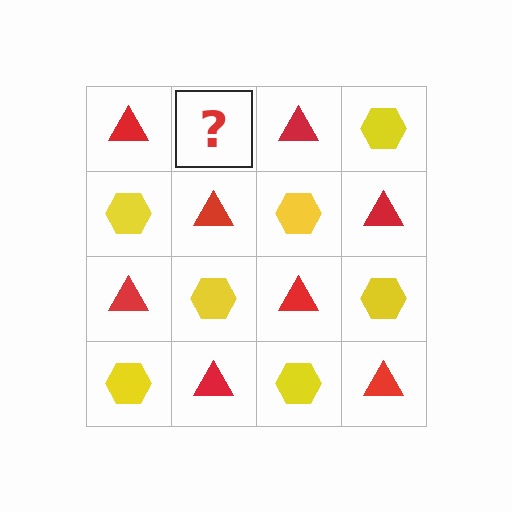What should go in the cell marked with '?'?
The missing cell should contain a yellow hexagon.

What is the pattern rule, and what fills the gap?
The rule is that it alternates red triangle and yellow hexagon in a checkerboard pattern. The gap should be filled with a yellow hexagon.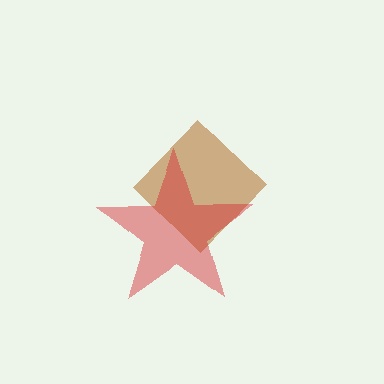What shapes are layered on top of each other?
The layered shapes are: a brown diamond, a red star.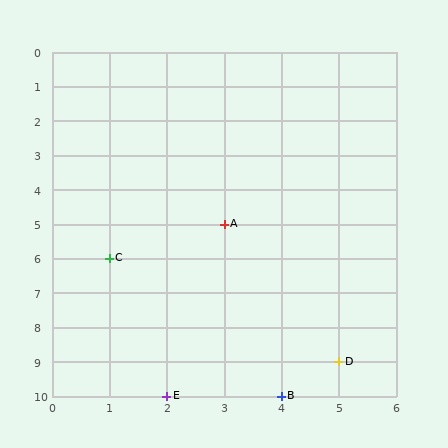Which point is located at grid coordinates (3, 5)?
Point A is at (3, 5).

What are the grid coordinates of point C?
Point C is at grid coordinates (1, 6).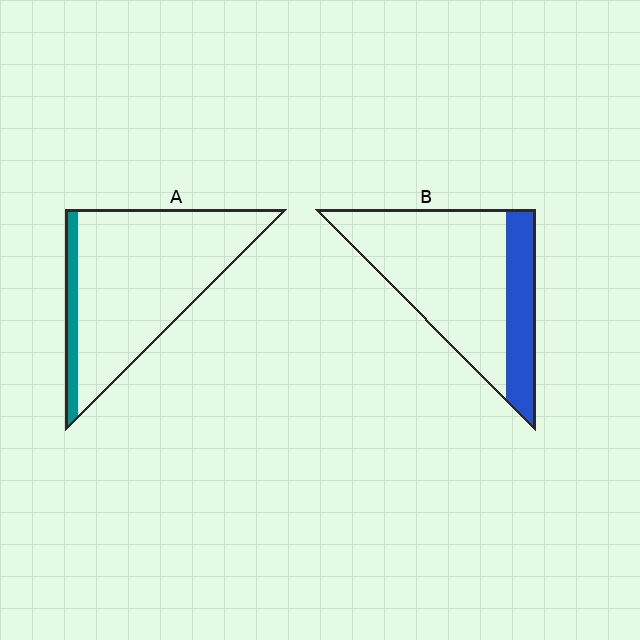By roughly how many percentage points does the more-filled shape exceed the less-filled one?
By roughly 15 percentage points (B over A).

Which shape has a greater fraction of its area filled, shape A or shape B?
Shape B.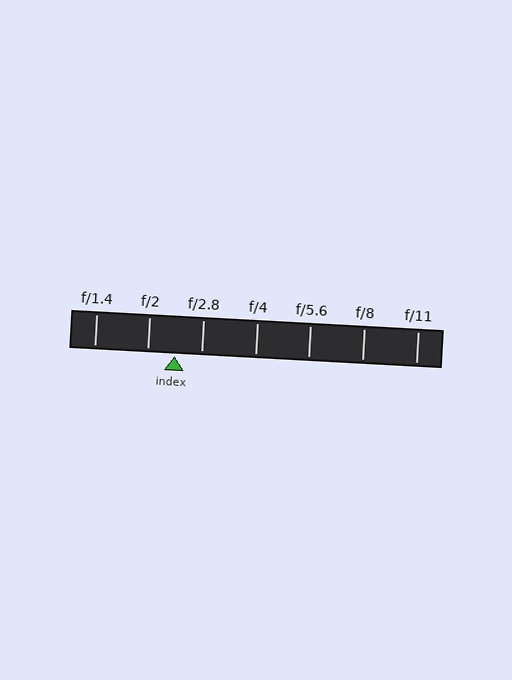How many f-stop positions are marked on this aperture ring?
There are 7 f-stop positions marked.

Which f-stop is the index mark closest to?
The index mark is closest to f/2.8.